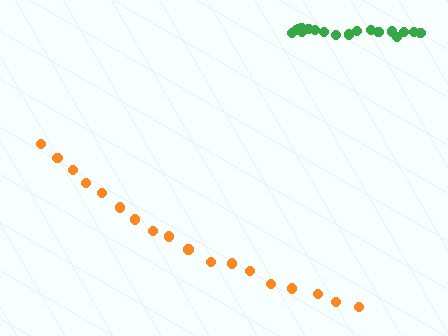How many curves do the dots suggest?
There are 2 distinct paths.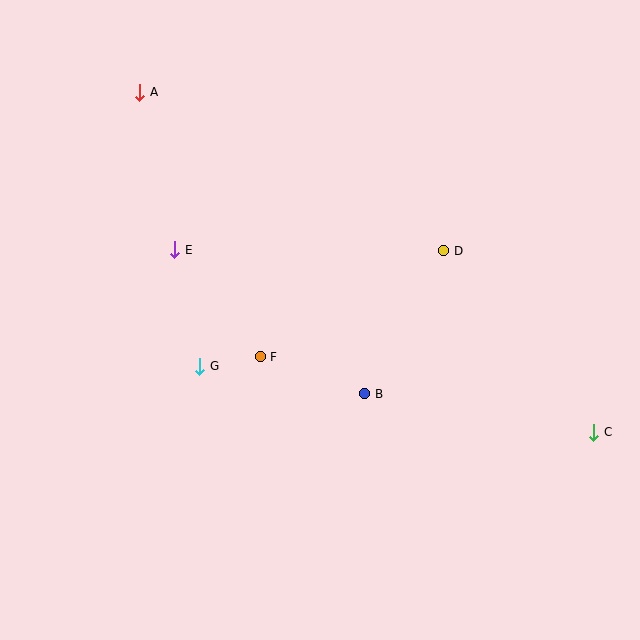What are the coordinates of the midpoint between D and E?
The midpoint between D and E is at (309, 250).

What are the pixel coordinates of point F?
Point F is at (260, 357).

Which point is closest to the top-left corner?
Point A is closest to the top-left corner.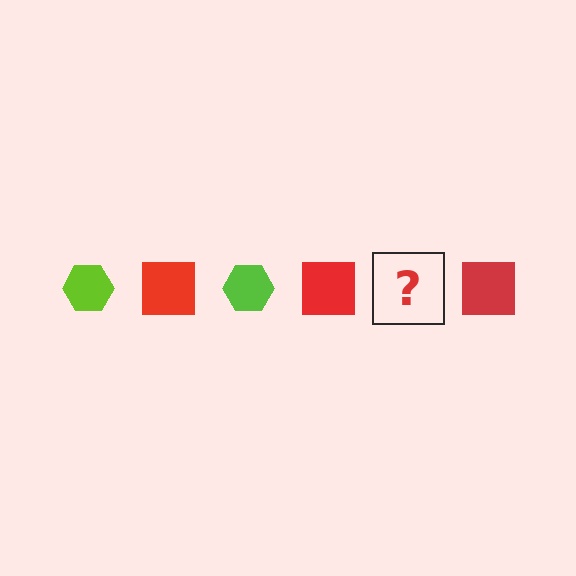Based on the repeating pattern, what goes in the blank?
The blank should be a lime hexagon.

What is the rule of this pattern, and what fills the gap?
The rule is that the pattern alternates between lime hexagon and red square. The gap should be filled with a lime hexagon.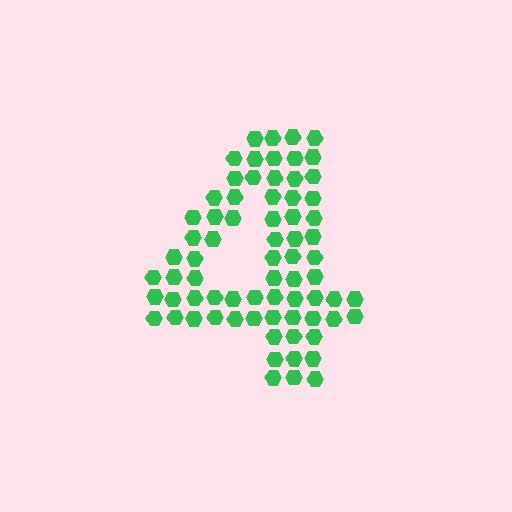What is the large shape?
The large shape is the digit 4.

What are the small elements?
The small elements are hexagons.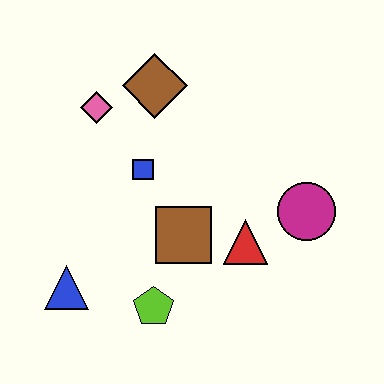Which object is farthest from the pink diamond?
The magenta circle is farthest from the pink diamond.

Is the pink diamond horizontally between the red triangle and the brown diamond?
No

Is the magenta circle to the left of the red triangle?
No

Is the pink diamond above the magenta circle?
Yes